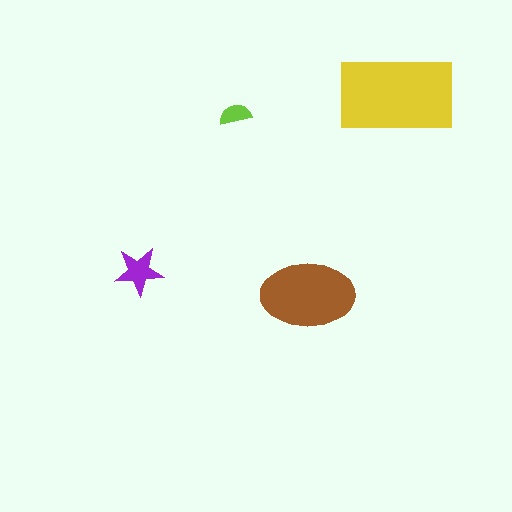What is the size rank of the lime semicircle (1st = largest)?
4th.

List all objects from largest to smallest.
The yellow rectangle, the brown ellipse, the purple star, the lime semicircle.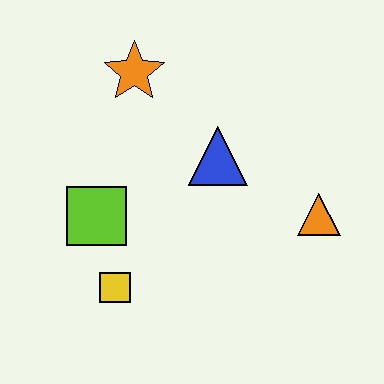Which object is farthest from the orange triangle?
The orange star is farthest from the orange triangle.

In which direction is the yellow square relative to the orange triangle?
The yellow square is to the left of the orange triangle.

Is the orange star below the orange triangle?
No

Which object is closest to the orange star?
The blue triangle is closest to the orange star.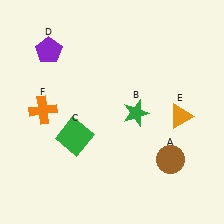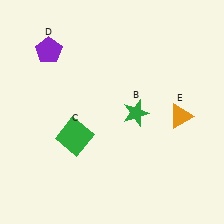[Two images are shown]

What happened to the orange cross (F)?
The orange cross (F) was removed in Image 2. It was in the top-left area of Image 1.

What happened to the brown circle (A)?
The brown circle (A) was removed in Image 2. It was in the bottom-right area of Image 1.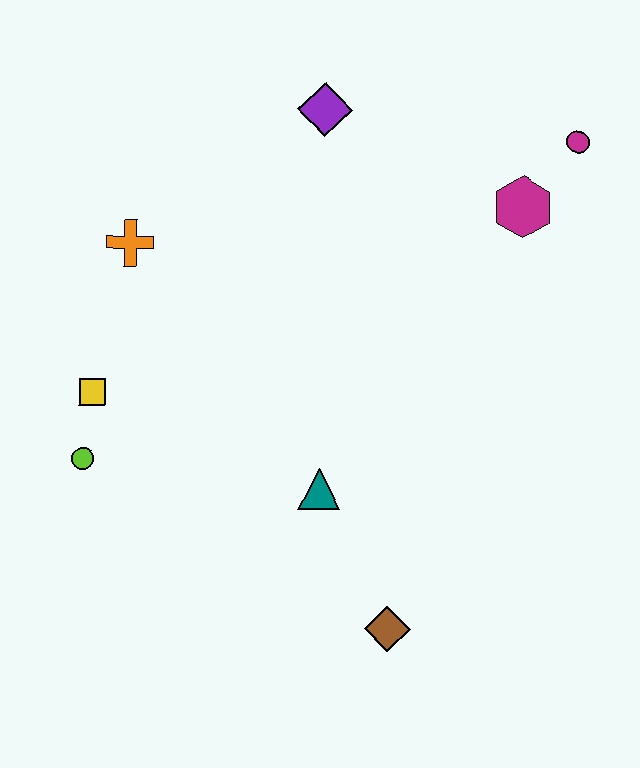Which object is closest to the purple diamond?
The magenta hexagon is closest to the purple diamond.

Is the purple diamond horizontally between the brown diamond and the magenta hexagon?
No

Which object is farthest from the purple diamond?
The brown diamond is farthest from the purple diamond.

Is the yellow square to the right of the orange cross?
No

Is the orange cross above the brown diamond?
Yes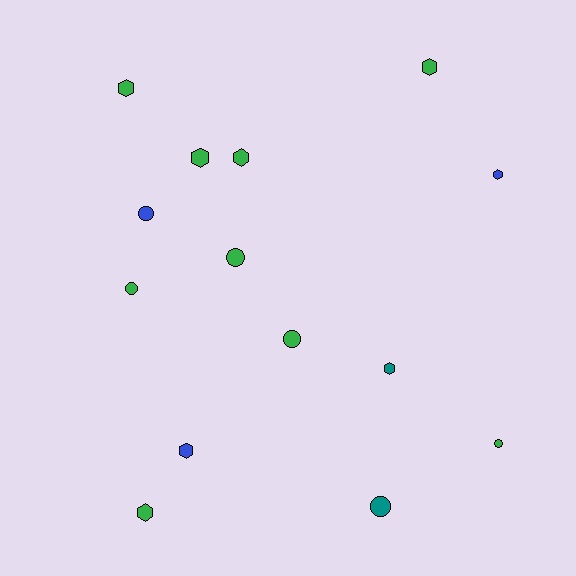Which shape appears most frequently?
Hexagon, with 8 objects.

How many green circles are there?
There are 4 green circles.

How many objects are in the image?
There are 14 objects.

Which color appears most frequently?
Green, with 9 objects.